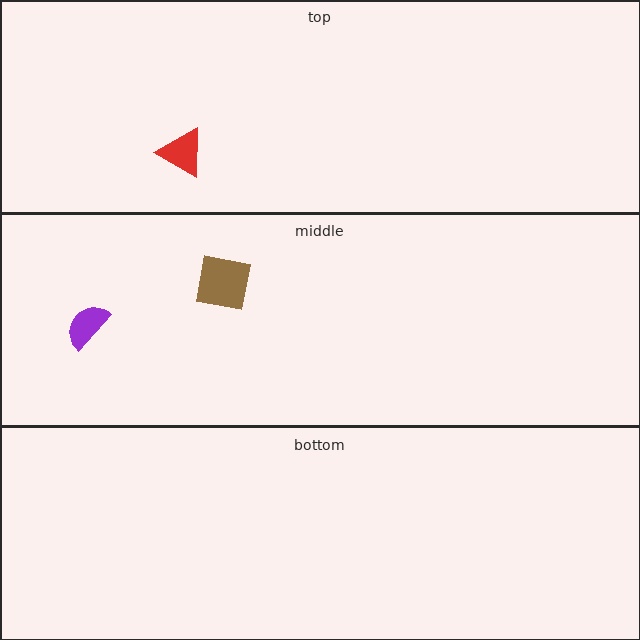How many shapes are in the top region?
1.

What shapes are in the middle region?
The purple semicircle, the brown square.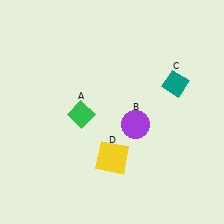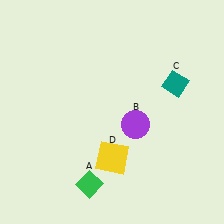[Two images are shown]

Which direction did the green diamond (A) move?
The green diamond (A) moved down.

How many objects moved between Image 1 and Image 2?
1 object moved between the two images.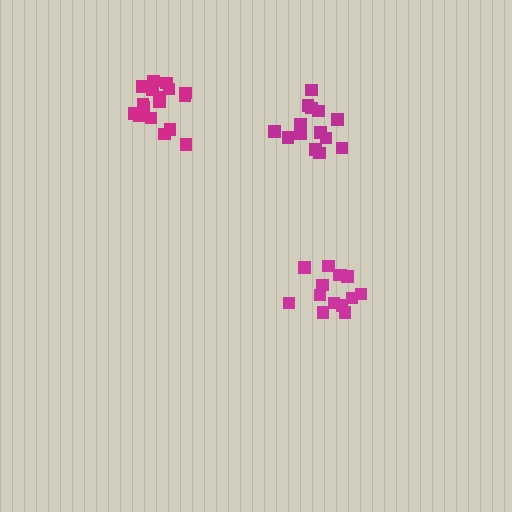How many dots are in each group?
Group 1: 17 dots, Group 2: 14 dots, Group 3: 14 dots (45 total).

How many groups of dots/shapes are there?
There are 3 groups.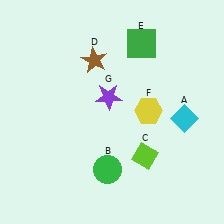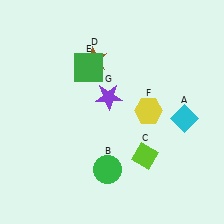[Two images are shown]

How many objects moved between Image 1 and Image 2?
1 object moved between the two images.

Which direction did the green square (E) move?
The green square (E) moved left.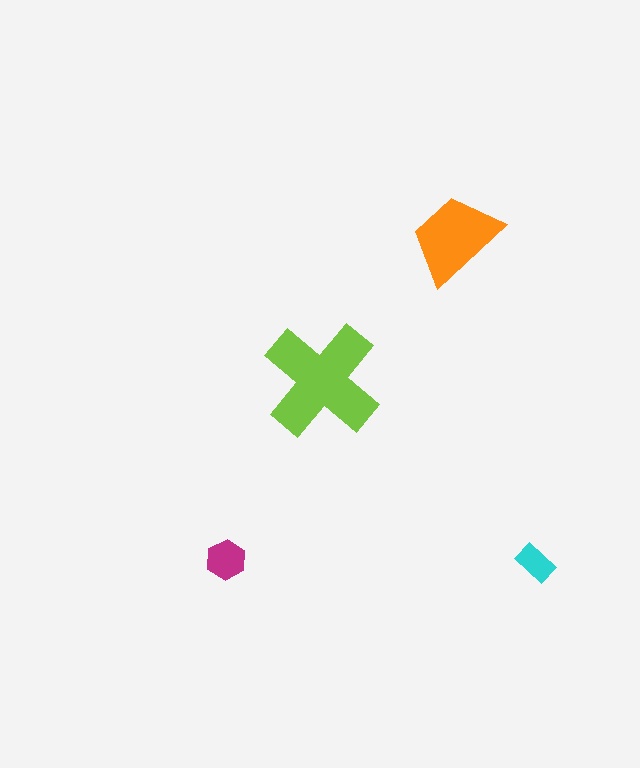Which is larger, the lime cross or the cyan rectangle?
The lime cross.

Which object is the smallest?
The cyan rectangle.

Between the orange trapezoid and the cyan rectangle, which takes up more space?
The orange trapezoid.